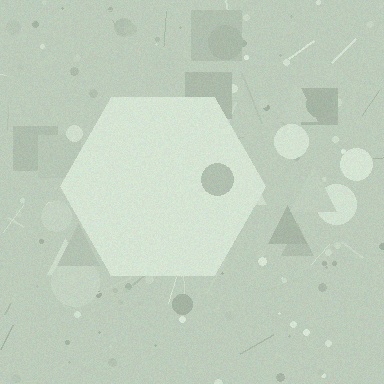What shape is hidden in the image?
A hexagon is hidden in the image.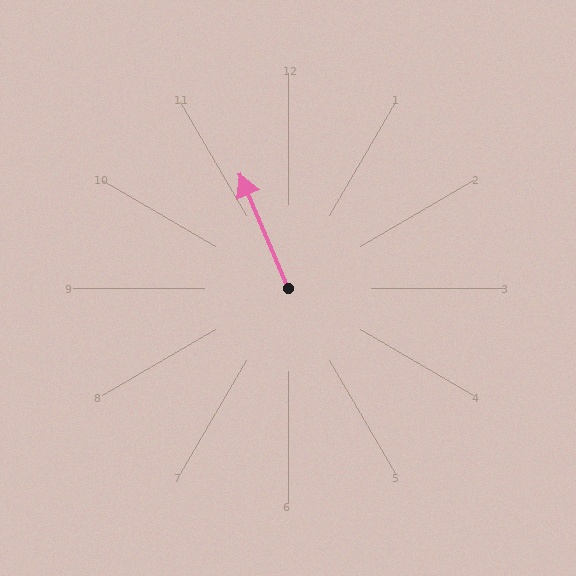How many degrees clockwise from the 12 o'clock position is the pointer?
Approximately 337 degrees.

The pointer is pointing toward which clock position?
Roughly 11 o'clock.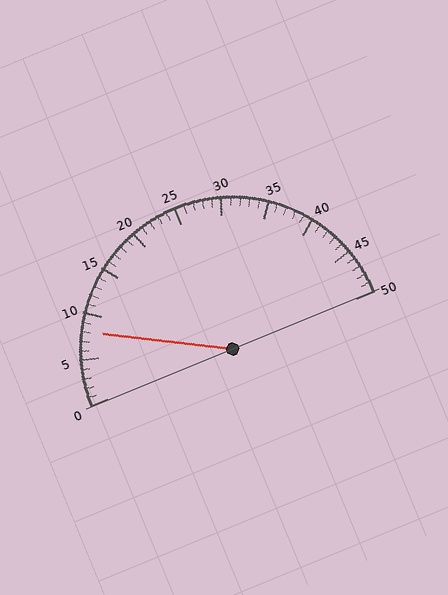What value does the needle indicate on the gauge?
The needle indicates approximately 8.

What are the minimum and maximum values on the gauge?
The gauge ranges from 0 to 50.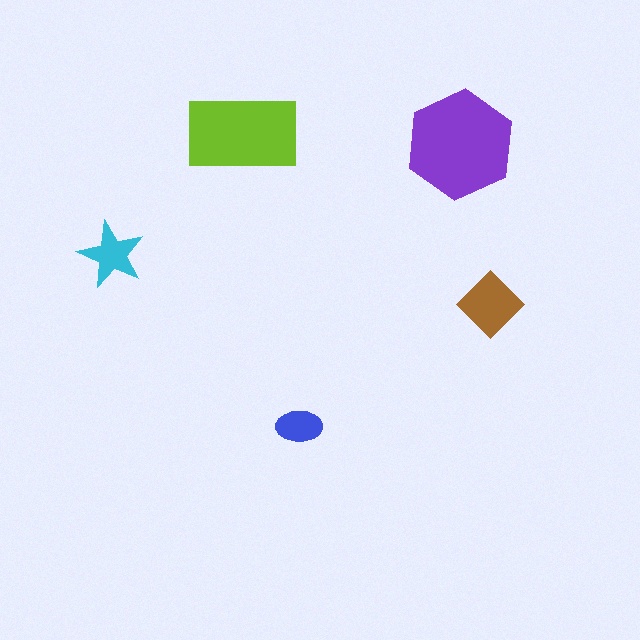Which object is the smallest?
The blue ellipse.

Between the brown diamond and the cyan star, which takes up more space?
The brown diamond.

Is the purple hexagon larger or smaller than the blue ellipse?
Larger.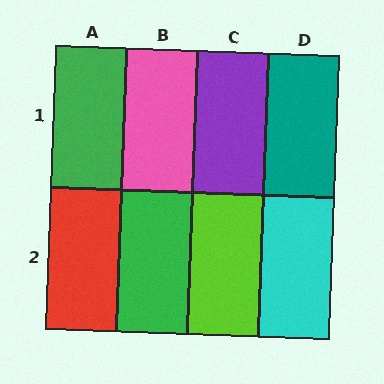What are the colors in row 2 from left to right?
Red, green, lime, cyan.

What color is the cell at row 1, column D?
Teal.